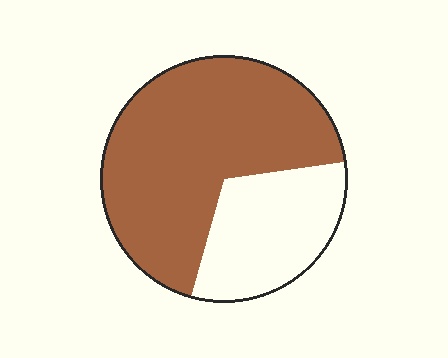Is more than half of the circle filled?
Yes.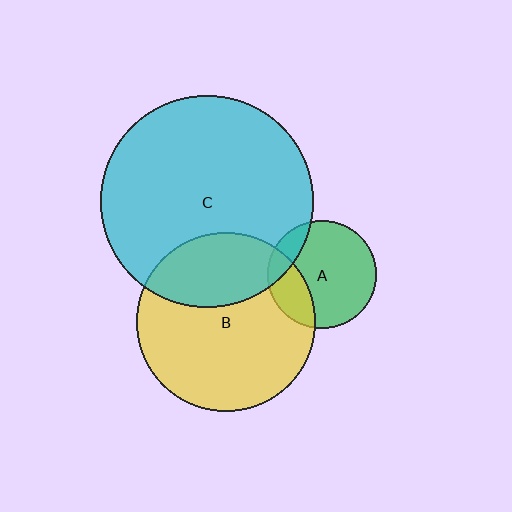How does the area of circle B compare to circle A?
Approximately 2.7 times.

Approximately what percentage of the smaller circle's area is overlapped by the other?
Approximately 15%.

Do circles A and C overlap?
Yes.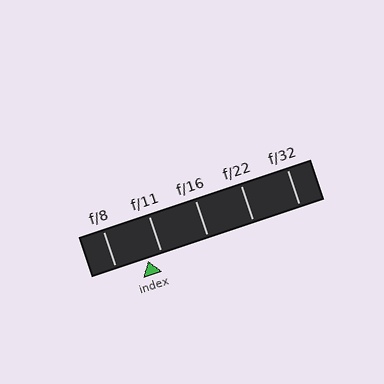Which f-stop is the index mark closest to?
The index mark is closest to f/11.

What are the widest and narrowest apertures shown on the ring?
The widest aperture shown is f/8 and the narrowest is f/32.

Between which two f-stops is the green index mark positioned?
The index mark is between f/8 and f/11.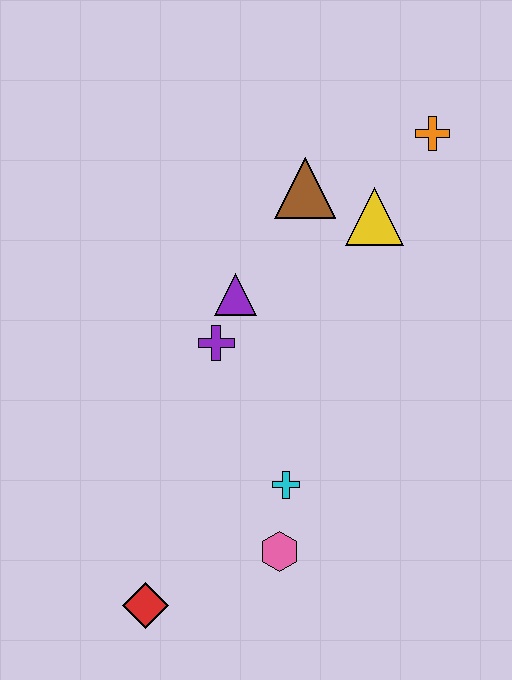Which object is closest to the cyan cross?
The pink hexagon is closest to the cyan cross.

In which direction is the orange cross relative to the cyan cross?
The orange cross is above the cyan cross.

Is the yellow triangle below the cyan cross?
No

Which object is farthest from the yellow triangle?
The red diamond is farthest from the yellow triangle.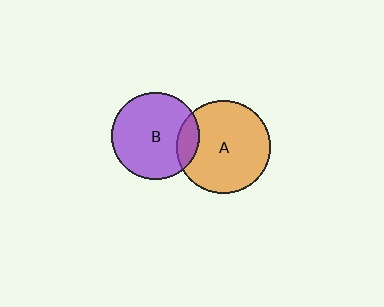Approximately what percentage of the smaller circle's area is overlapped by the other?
Approximately 15%.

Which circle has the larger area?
Circle A (orange).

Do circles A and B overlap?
Yes.